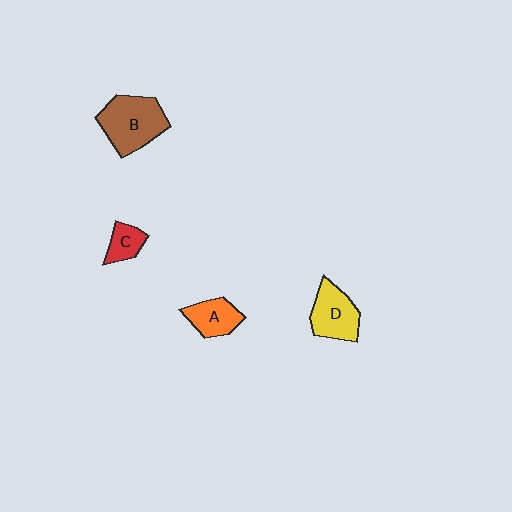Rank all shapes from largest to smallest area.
From largest to smallest: B (brown), D (yellow), A (orange), C (red).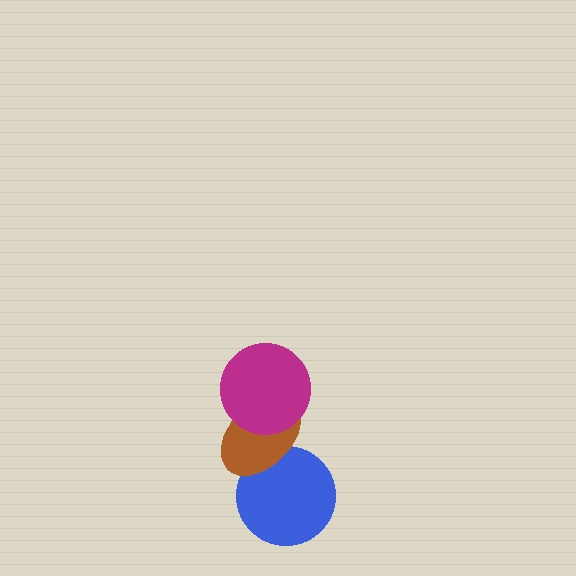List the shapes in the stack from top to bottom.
From top to bottom: the magenta circle, the brown ellipse, the blue circle.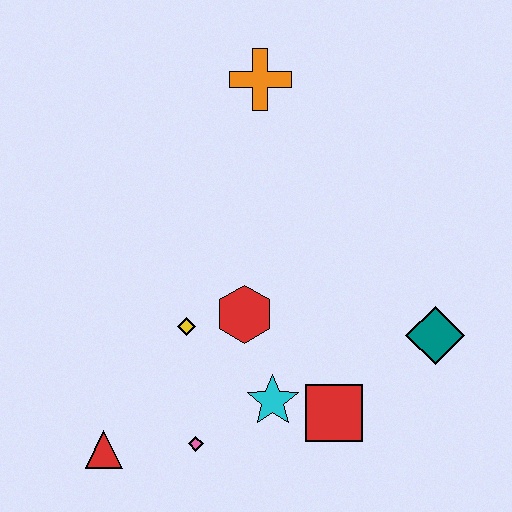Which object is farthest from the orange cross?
The red triangle is farthest from the orange cross.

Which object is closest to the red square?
The cyan star is closest to the red square.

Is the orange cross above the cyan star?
Yes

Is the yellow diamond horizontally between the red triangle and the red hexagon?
Yes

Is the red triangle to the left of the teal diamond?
Yes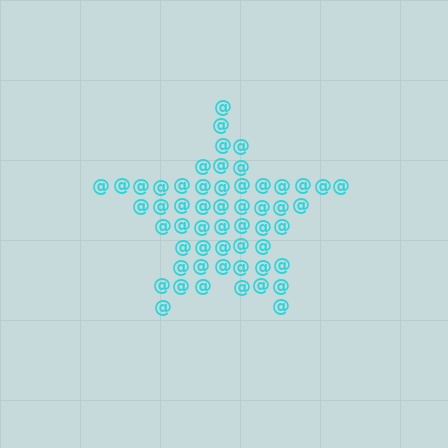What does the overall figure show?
The overall figure shows a star.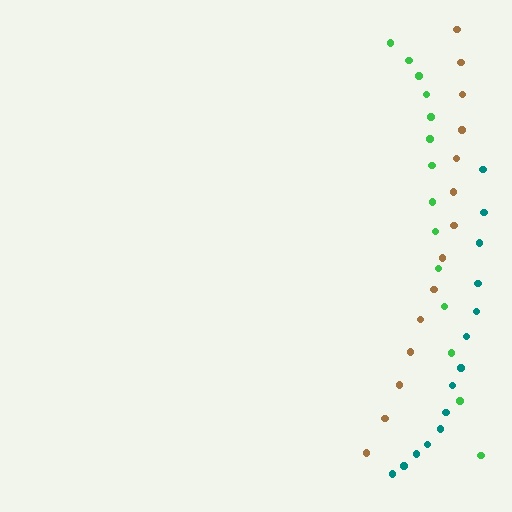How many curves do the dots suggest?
There are 3 distinct paths.